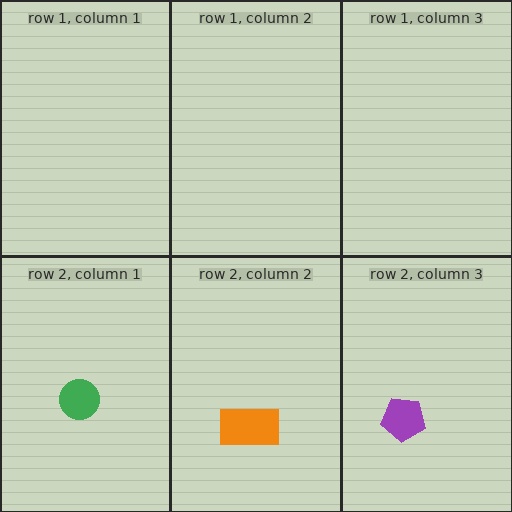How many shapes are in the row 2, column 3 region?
1.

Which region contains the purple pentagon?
The row 2, column 3 region.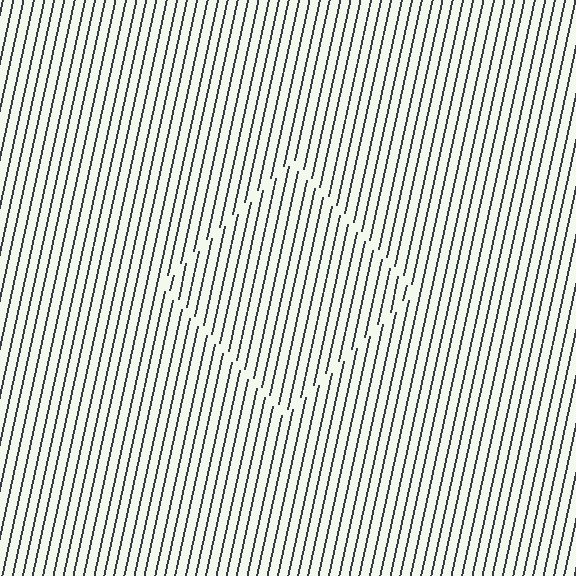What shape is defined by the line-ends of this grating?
An illusory square. The interior of the shape contains the same grating, shifted by half a period — the contour is defined by the phase discontinuity where line-ends from the inner and outer gratings abut.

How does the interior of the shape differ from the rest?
The interior of the shape contains the same grating, shifted by half a period — the contour is defined by the phase discontinuity where line-ends from the inner and outer gratings abut.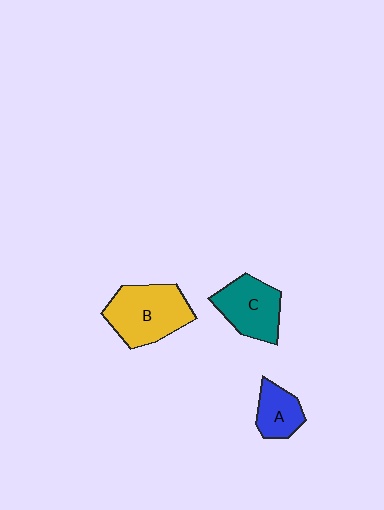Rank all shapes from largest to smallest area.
From largest to smallest: B (yellow), C (teal), A (blue).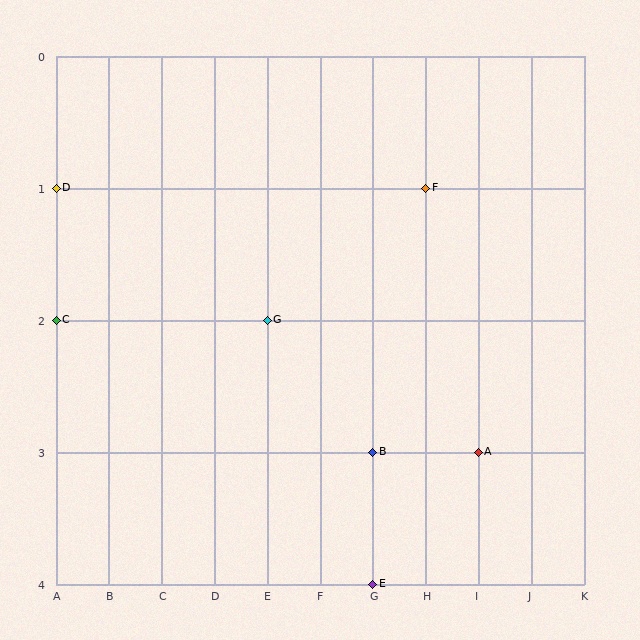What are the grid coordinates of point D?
Point D is at grid coordinates (A, 1).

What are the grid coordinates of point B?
Point B is at grid coordinates (G, 3).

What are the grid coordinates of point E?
Point E is at grid coordinates (G, 4).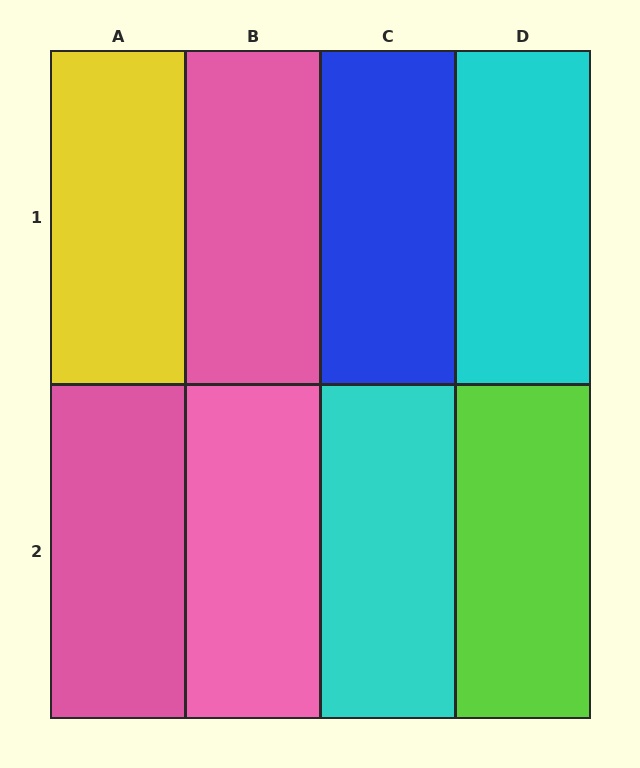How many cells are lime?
1 cell is lime.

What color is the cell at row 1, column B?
Pink.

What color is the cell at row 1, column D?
Cyan.